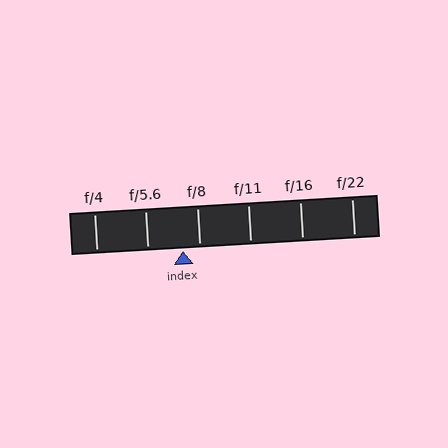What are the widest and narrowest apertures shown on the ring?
The widest aperture shown is f/4 and the narrowest is f/22.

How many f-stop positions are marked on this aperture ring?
There are 6 f-stop positions marked.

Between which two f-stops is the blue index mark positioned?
The index mark is between f/5.6 and f/8.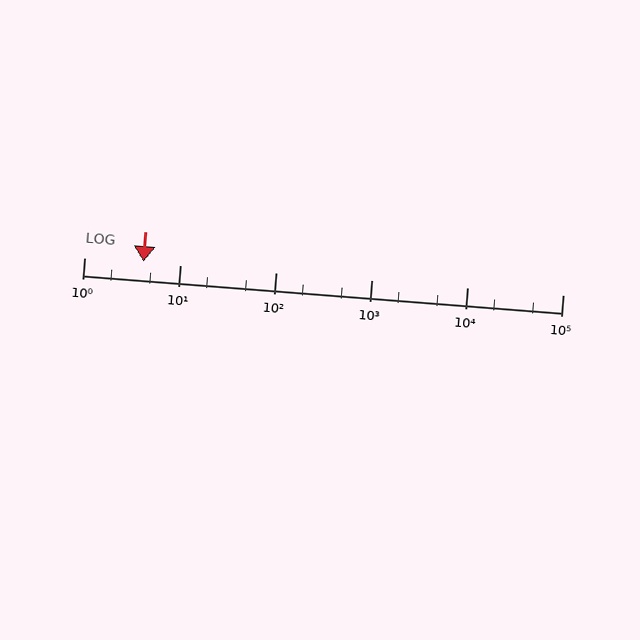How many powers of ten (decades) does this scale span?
The scale spans 5 decades, from 1 to 100000.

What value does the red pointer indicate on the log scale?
The pointer indicates approximately 4.2.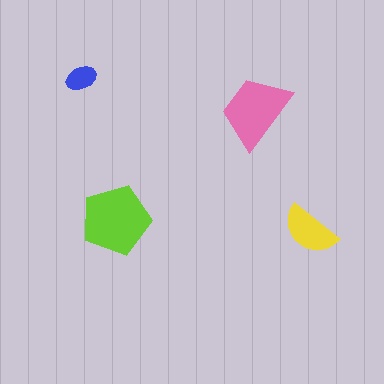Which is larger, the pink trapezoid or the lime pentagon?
The lime pentagon.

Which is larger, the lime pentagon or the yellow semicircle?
The lime pentagon.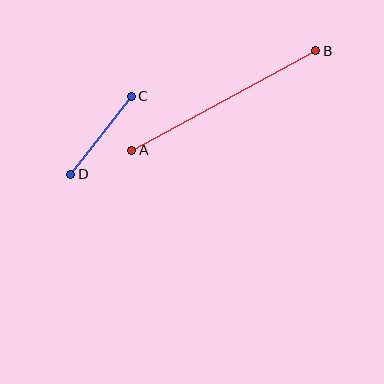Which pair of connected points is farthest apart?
Points A and B are farthest apart.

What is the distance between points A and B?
The distance is approximately 209 pixels.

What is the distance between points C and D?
The distance is approximately 99 pixels.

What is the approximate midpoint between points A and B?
The midpoint is at approximately (224, 101) pixels.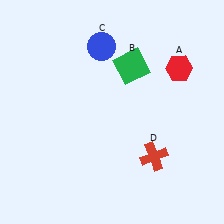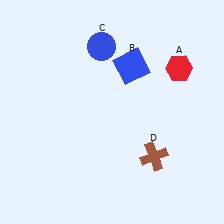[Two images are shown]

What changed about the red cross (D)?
In Image 1, D is red. In Image 2, it changed to brown.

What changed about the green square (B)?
In Image 1, B is green. In Image 2, it changed to blue.